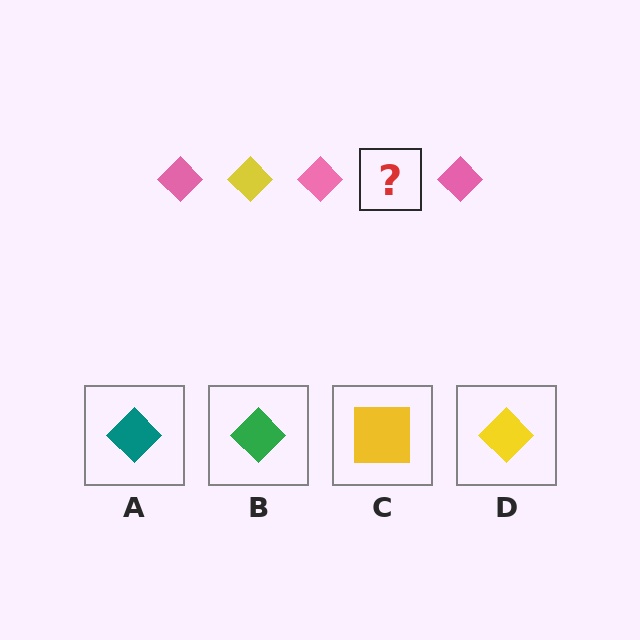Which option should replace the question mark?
Option D.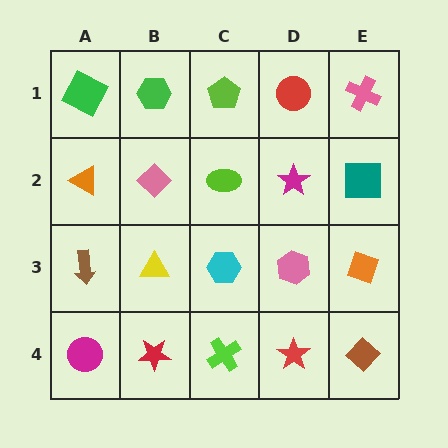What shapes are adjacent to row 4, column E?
An orange diamond (row 3, column E), a red star (row 4, column D).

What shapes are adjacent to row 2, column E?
A pink cross (row 1, column E), an orange diamond (row 3, column E), a magenta star (row 2, column D).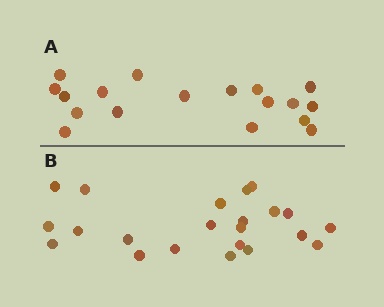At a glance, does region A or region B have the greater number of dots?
Region B (the bottom region) has more dots.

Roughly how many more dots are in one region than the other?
Region B has about 4 more dots than region A.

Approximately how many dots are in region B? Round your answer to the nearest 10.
About 20 dots. (The exact count is 22, which rounds to 20.)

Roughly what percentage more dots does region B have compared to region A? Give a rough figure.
About 20% more.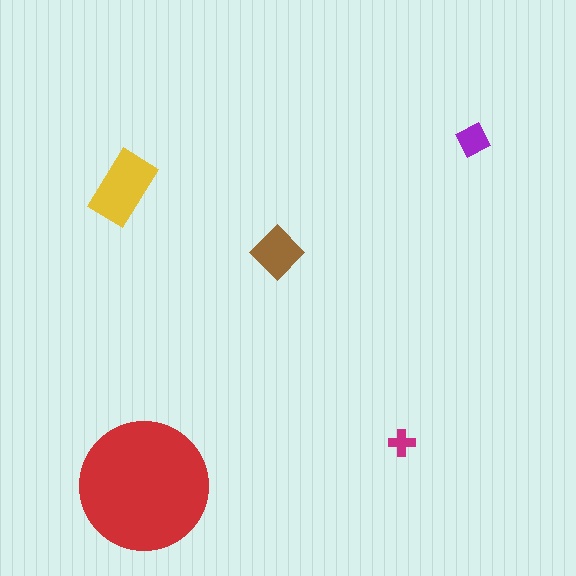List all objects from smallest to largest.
The magenta cross, the purple square, the brown diamond, the yellow rectangle, the red circle.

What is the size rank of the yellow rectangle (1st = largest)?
2nd.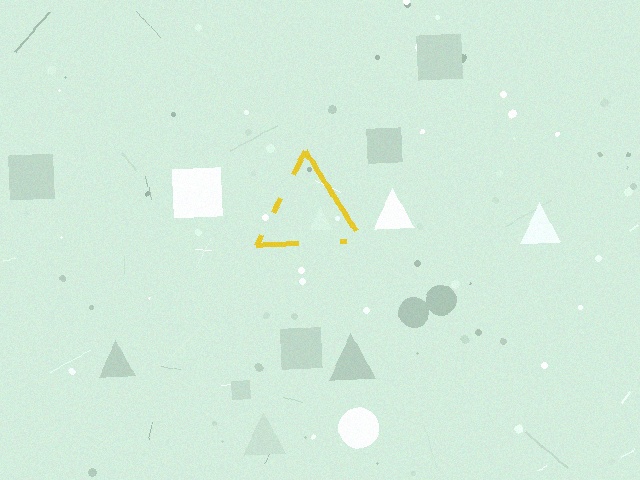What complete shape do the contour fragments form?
The contour fragments form a triangle.